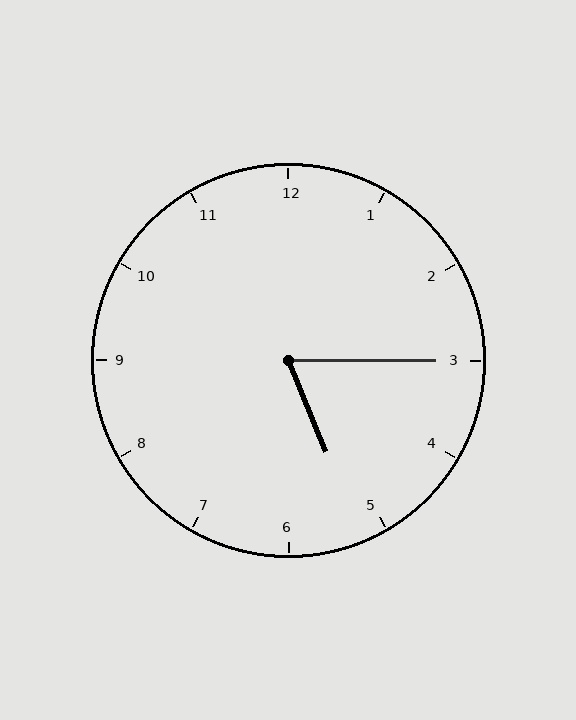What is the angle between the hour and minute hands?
Approximately 68 degrees.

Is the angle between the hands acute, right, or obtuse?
It is acute.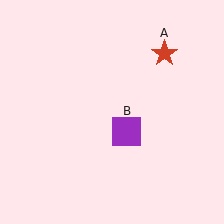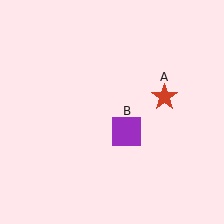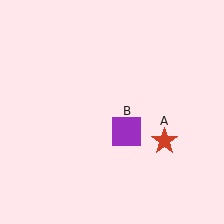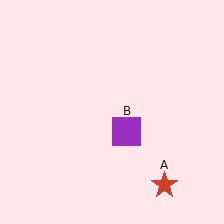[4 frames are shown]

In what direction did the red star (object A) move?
The red star (object A) moved down.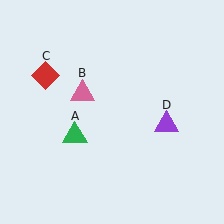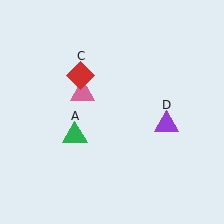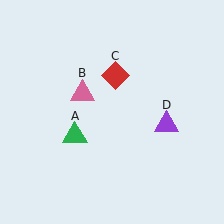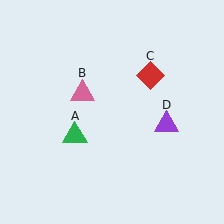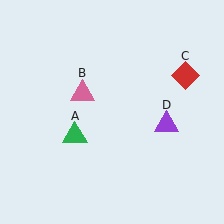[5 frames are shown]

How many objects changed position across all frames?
1 object changed position: red diamond (object C).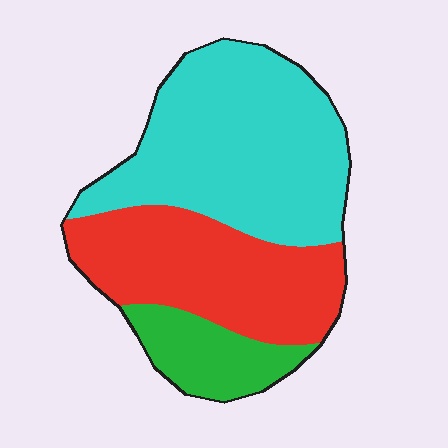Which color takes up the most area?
Cyan, at roughly 50%.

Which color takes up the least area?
Green, at roughly 15%.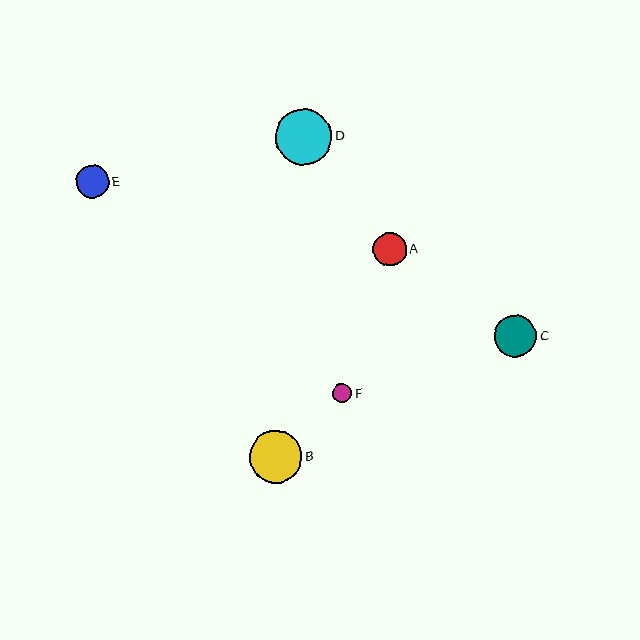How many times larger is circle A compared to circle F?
Circle A is approximately 1.7 times the size of circle F.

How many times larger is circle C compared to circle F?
Circle C is approximately 2.2 times the size of circle F.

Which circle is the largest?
Circle D is the largest with a size of approximately 57 pixels.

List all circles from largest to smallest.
From largest to smallest: D, B, C, A, E, F.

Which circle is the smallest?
Circle F is the smallest with a size of approximately 19 pixels.